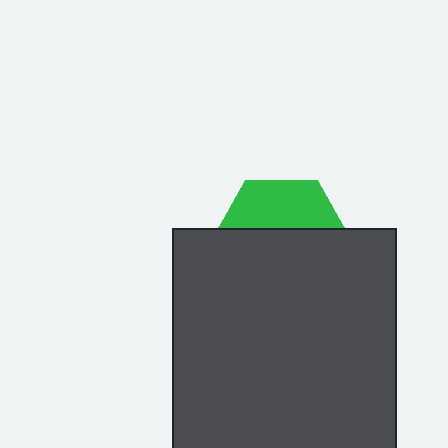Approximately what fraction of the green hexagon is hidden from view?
Roughly 65% of the green hexagon is hidden behind the dark gray rectangle.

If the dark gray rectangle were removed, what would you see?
You would see the complete green hexagon.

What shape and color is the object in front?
The object in front is a dark gray rectangle.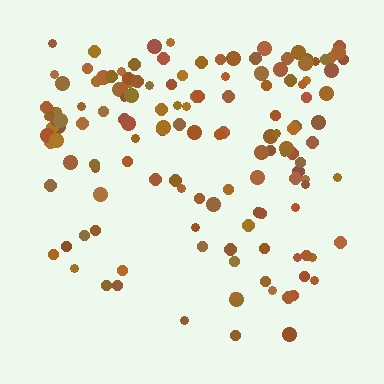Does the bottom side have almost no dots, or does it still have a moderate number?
Still a moderate number, just noticeably fewer than the top.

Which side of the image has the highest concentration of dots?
The top.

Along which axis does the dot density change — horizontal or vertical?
Vertical.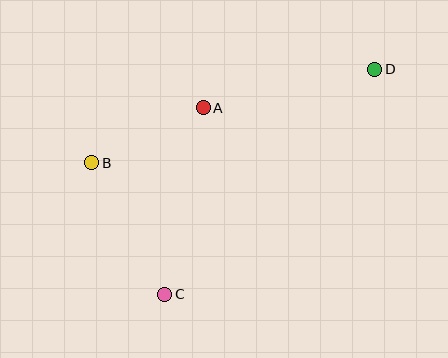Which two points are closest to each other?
Points A and B are closest to each other.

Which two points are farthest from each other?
Points C and D are farthest from each other.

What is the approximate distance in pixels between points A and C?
The distance between A and C is approximately 190 pixels.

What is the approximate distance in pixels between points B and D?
The distance between B and D is approximately 298 pixels.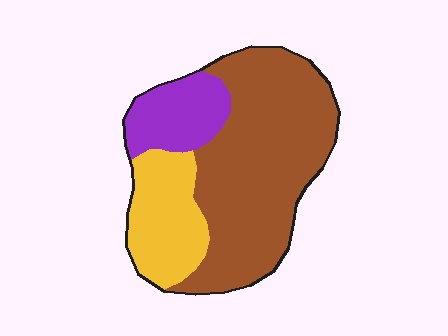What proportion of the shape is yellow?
Yellow covers around 20% of the shape.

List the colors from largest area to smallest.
From largest to smallest: brown, yellow, purple.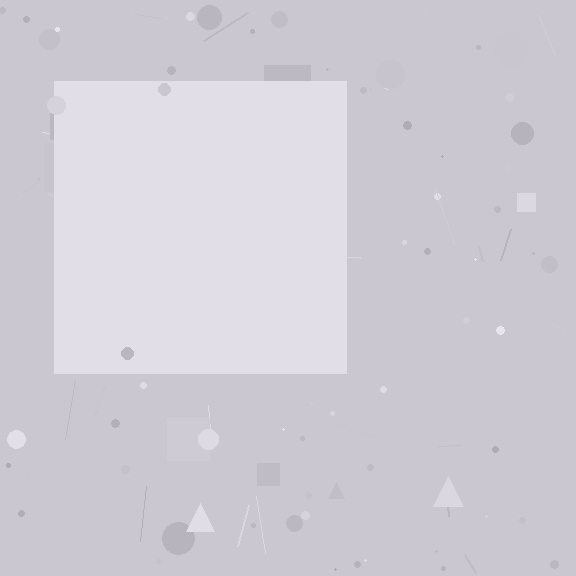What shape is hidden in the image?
A square is hidden in the image.